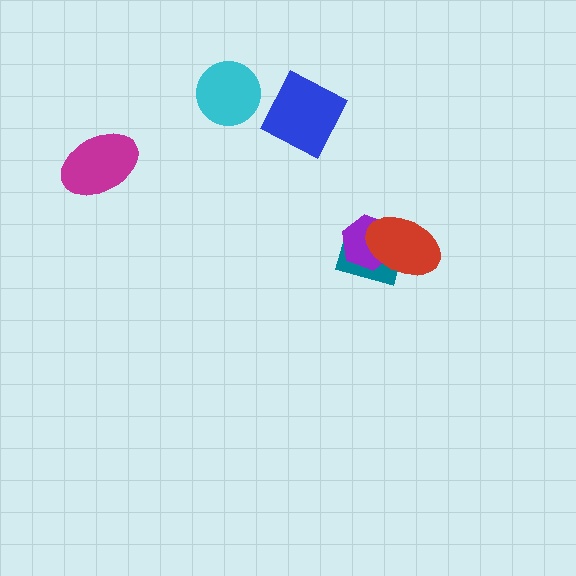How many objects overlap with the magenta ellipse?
0 objects overlap with the magenta ellipse.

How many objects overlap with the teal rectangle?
2 objects overlap with the teal rectangle.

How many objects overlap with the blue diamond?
0 objects overlap with the blue diamond.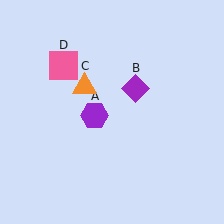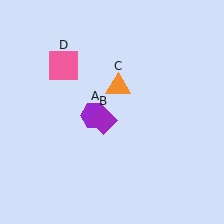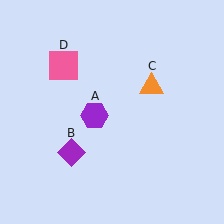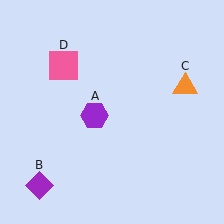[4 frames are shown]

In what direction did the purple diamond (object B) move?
The purple diamond (object B) moved down and to the left.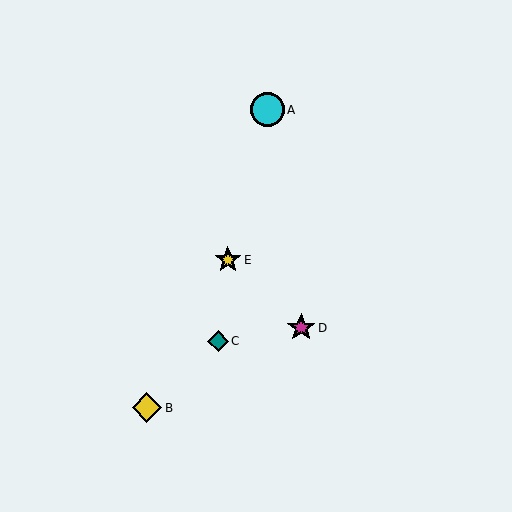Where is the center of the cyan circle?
The center of the cyan circle is at (267, 110).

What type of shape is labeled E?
Shape E is a yellow star.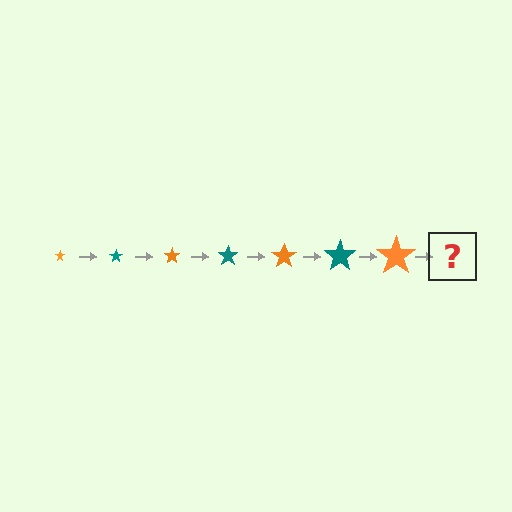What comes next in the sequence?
The next element should be a teal star, larger than the previous one.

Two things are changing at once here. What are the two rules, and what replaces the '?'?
The two rules are that the star grows larger each step and the color cycles through orange and teal. The '?' should be a teal star, larger than the previous one.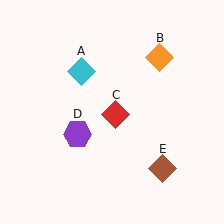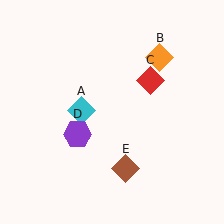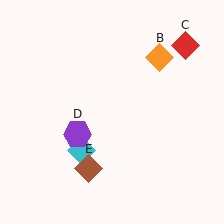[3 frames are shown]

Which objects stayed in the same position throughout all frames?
Orange diamond (object B) and purple hexagon (object D) remained stationary.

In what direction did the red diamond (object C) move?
The red diamond (object C) moved up and to the right.